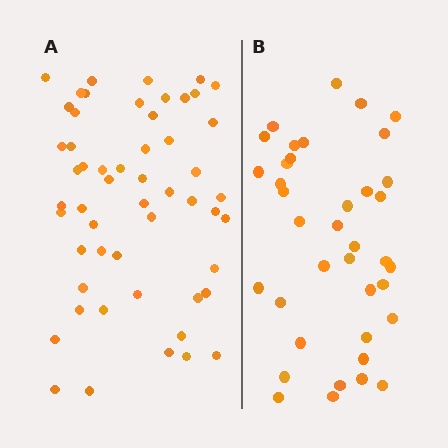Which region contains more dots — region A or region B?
Region A (the left region) has more dots.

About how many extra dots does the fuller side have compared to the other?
Region A has approximately 15 more dots than region B.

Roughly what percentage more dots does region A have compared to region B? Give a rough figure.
About 40% more.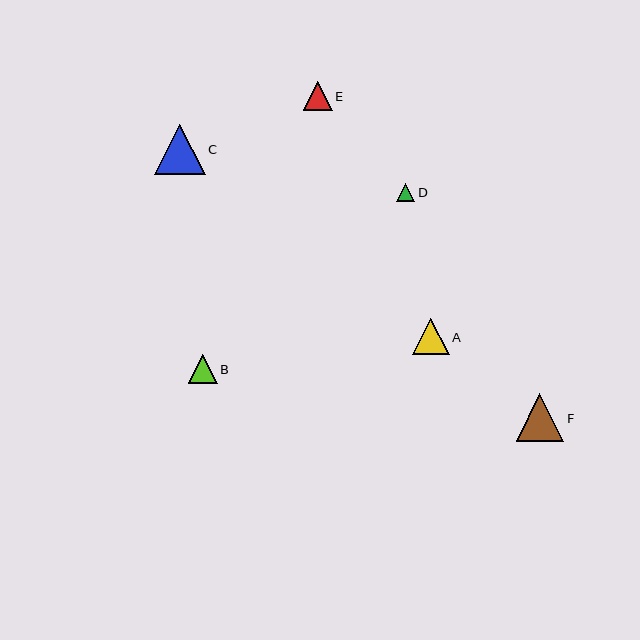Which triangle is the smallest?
Triangle D is the smallest with a size of approximately 18 pixels.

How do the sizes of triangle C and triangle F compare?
Triangle C and triangle F are approximately the same size.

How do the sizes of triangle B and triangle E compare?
Triangle B and triangle E are approximately the same size.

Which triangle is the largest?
Triangle C is the largest with a size of approximately 50 pixels.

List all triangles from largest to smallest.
From largest to smallest: C, F, A, B, E, D.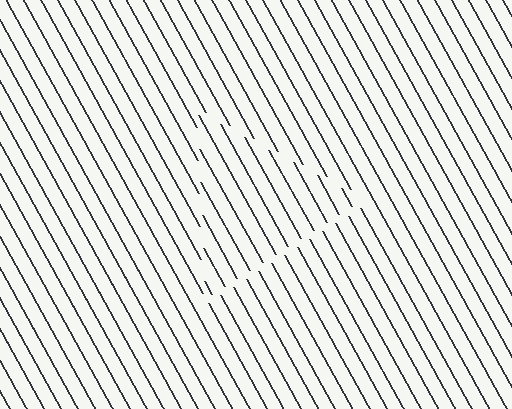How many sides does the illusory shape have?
3 sides — the line-ends trace a triangle.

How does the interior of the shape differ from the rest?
The interior of the shape contains the same grating, shifted by half a period — the contour is defined by the phase discontinuity where line-ends from the inner and outer gratings abut.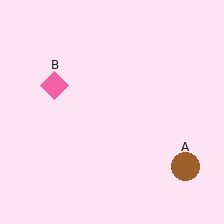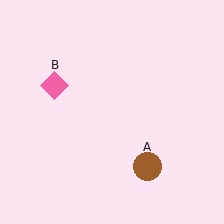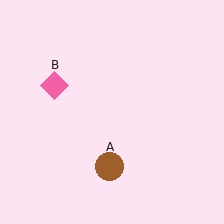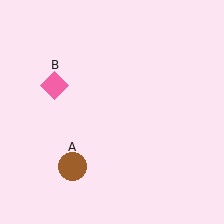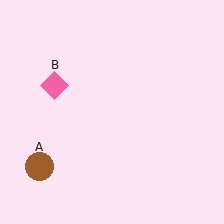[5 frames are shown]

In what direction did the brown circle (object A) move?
The brown circle (object A) moved left.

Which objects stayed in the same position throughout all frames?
Pink diamond (object B) remained stationary.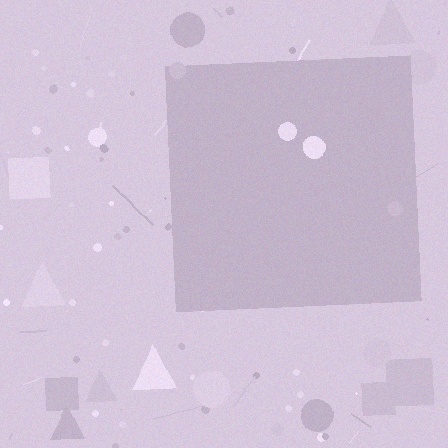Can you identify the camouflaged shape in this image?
The camouflaged shape is a square.